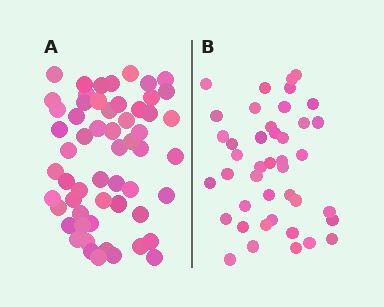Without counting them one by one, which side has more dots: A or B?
Region A (the left region) has more dots.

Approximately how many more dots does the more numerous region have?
Region A has approximately 15 more dots than region B.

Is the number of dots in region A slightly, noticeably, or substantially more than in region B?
Region A has noticeably more, but not dramatically so. The ratio is roughly 1.4 to 1.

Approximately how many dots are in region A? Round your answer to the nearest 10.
About 60 dots. (The exact count is 57, which rounds to 60.)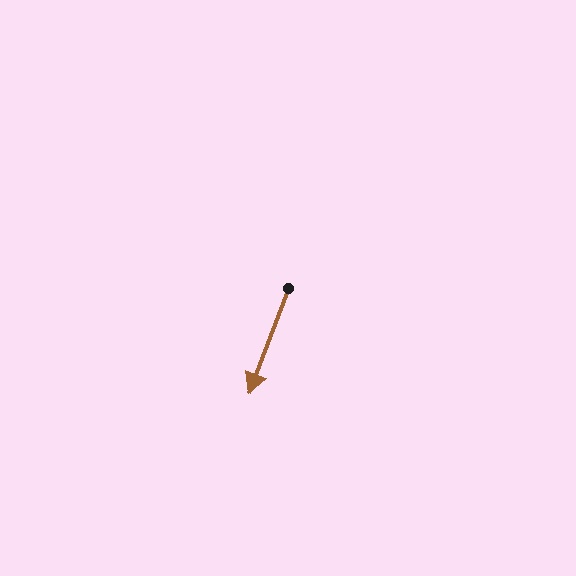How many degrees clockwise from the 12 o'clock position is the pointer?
Approximately 201 degrees.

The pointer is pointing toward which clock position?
Roughly 7 o'clock.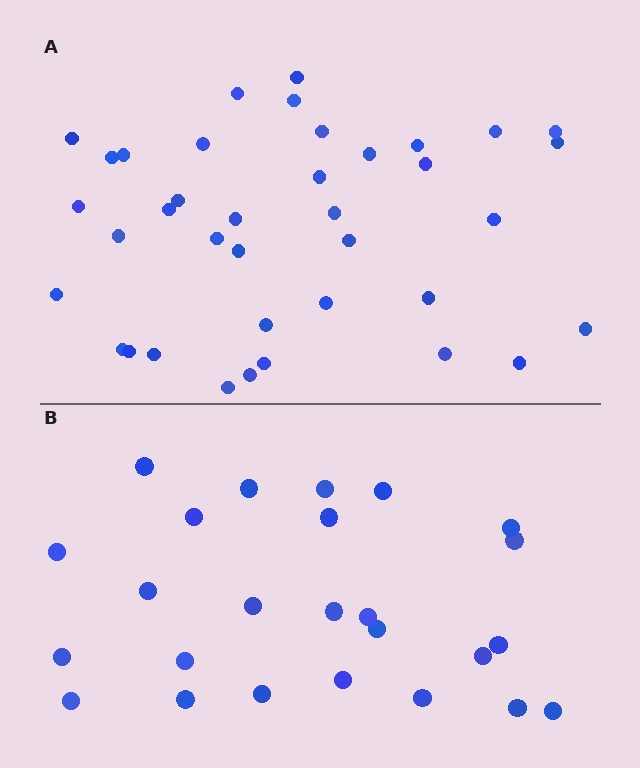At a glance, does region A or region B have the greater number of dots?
Region A (the top region) has more dots.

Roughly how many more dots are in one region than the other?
Region A has approximately 15 more dots than region B.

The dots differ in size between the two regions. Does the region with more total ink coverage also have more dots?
No. Region B has more total ink coverage because its dots are larger, but region A actually contains more individual dots. Total area can be misleading — the number of items is what matters here.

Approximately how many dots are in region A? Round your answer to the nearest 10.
About 40 dots. (The exact count is 38, which rounds to 40.)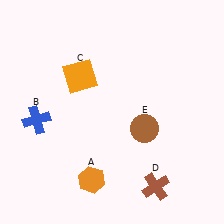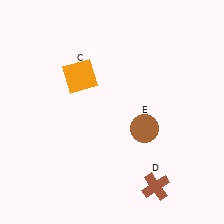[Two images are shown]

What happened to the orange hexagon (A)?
The orange hexagon (A) was removed in Image 2. It was in the bottom-left area of Image 1.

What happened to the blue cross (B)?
The blue cross (B) was removed in Image 2. It was in the bottom-left area of Image 1.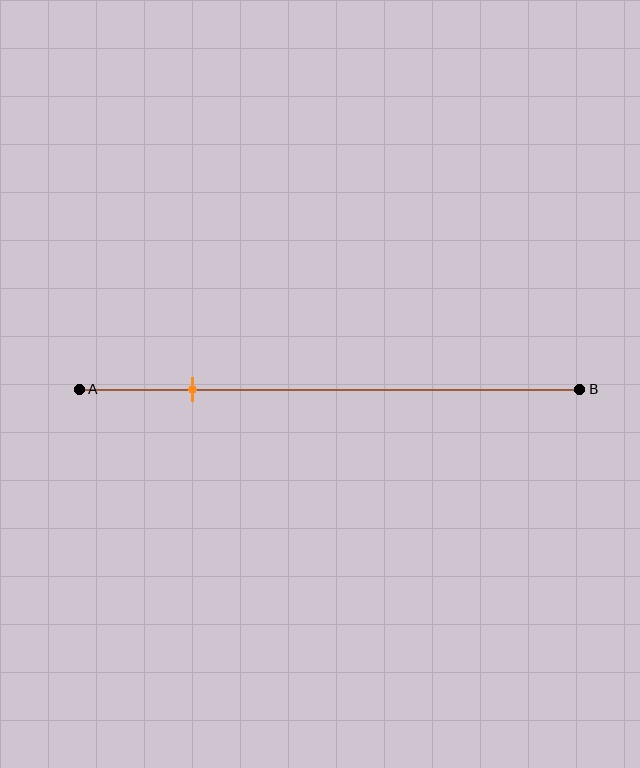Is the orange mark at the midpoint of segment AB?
No, the mark is at about 25% from A, not at the 50% midpoint.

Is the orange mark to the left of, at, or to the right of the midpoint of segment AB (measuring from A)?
The orange mark is to the left of the midpoint of segment AB.